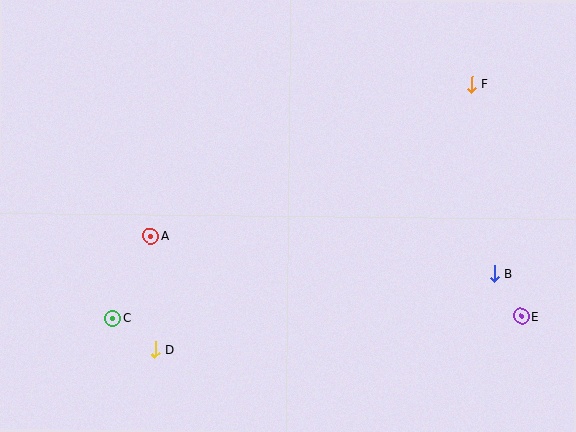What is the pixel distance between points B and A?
The distance between B and A is 347 pixels.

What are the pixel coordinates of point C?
Point C is at (113, 318).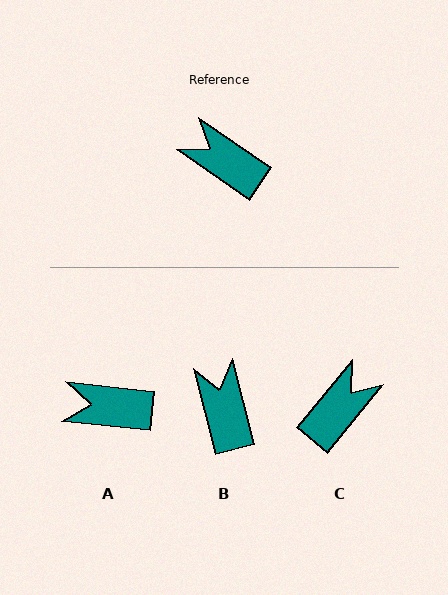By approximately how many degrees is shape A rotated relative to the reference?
Approximately 29 degrees counter-clockwise.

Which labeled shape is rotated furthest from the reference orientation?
C, about 95 degrees away.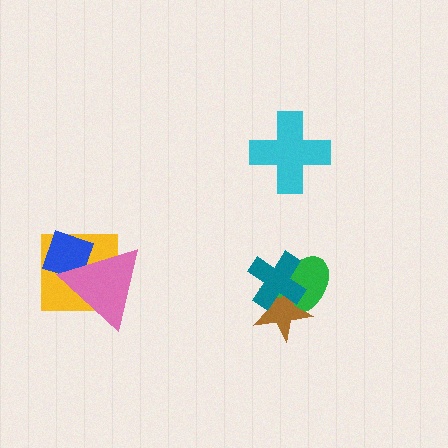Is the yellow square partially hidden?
Yes, it is partially covered by another shape.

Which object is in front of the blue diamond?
The pink triangle is in front of the blue diamond.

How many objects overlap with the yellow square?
2 objects overlap with the yellow square.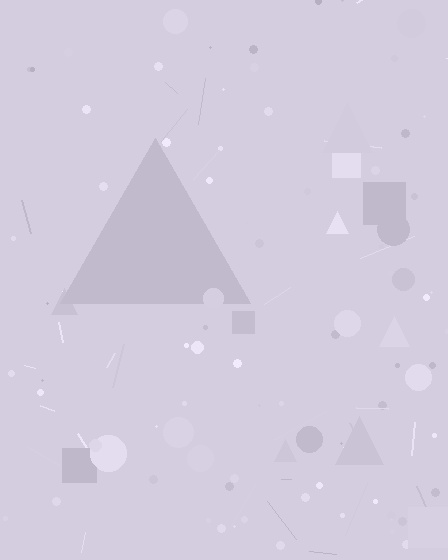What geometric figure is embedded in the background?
A triangle is embedded in the background.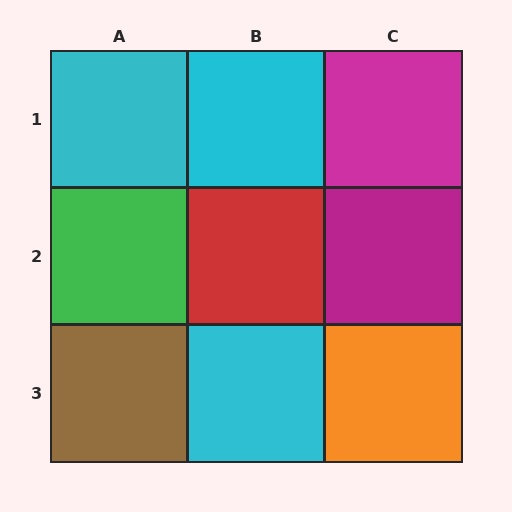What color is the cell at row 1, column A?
Cyan.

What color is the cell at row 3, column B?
Cyan.